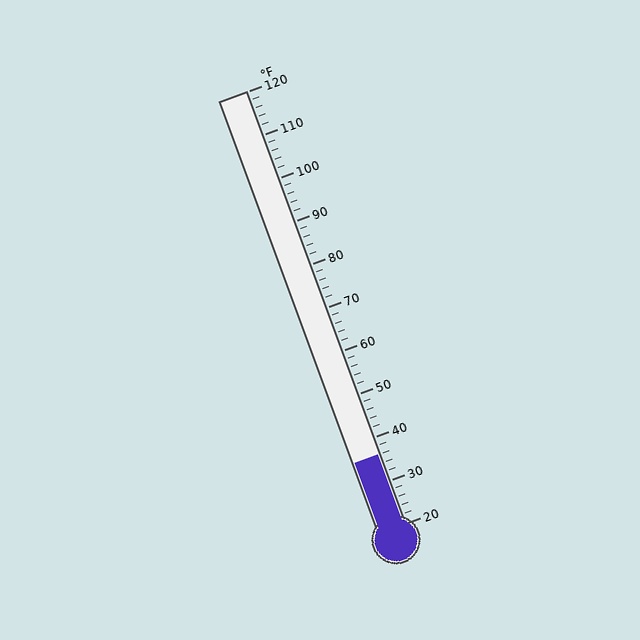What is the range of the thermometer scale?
The thermometer scale ranges from 20°F to 120°F.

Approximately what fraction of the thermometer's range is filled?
The thermometer is filled to approximately 15% of its range.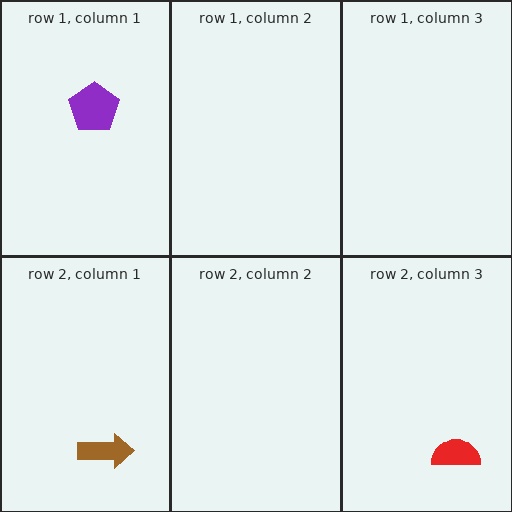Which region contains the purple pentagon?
The row 1, column 1 region.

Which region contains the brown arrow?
The row 2, column 1 region.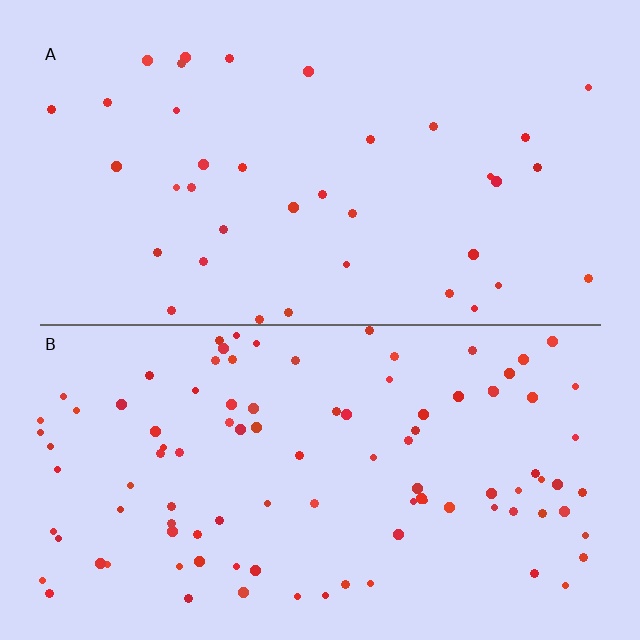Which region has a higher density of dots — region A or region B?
B (the bottom).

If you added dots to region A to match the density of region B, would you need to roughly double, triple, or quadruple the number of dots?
Approximately triple.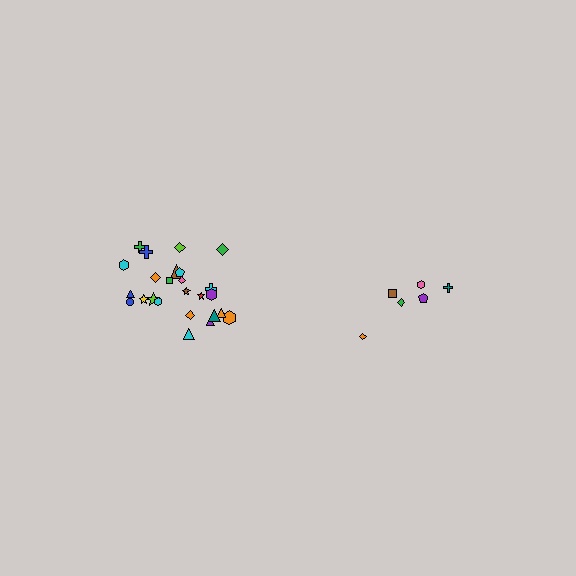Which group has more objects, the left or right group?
The left group.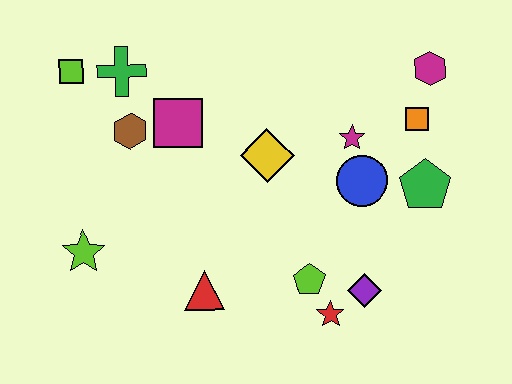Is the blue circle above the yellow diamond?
No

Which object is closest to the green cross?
The lime square is closest to the green cross.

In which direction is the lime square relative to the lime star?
The lime square is above the lime star.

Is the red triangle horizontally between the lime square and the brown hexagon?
No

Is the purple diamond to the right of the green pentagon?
No